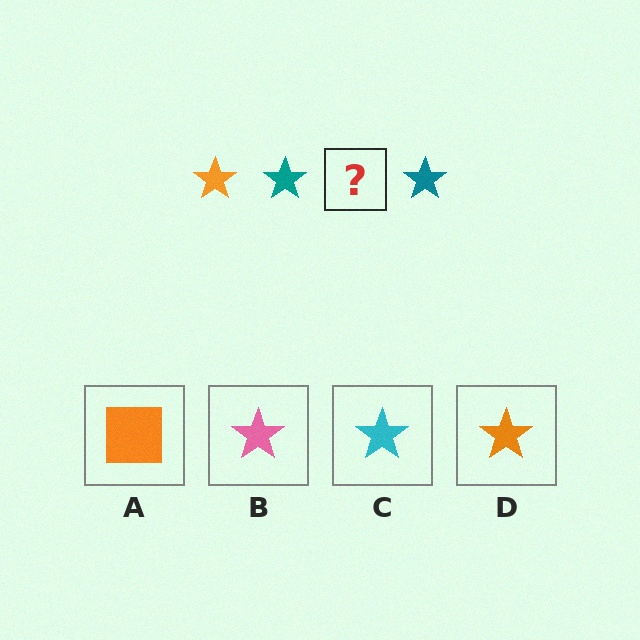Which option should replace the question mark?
Option D.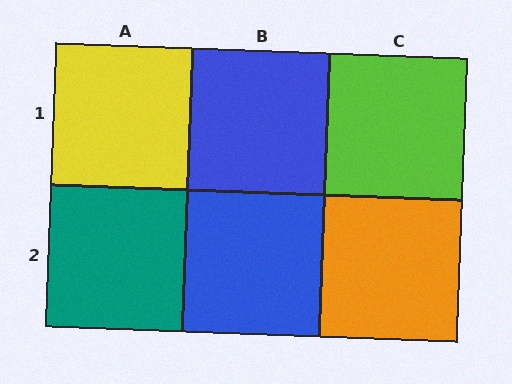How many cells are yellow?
1 cell is yellow.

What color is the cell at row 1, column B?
Blue.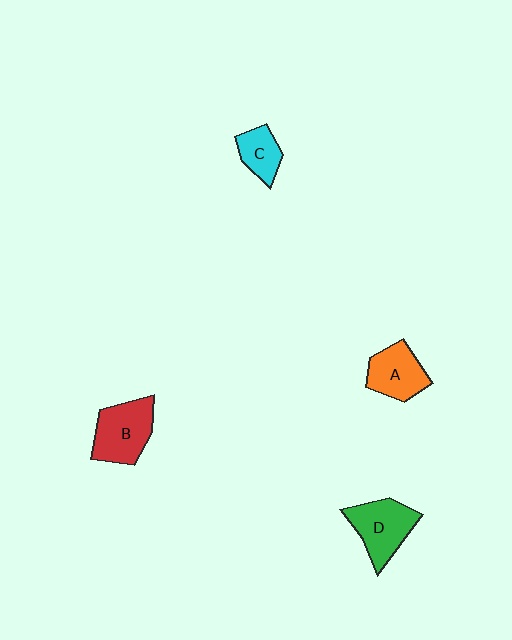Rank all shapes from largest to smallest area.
From largest to smallest: B (red), D (green), A (orange), C (cyan).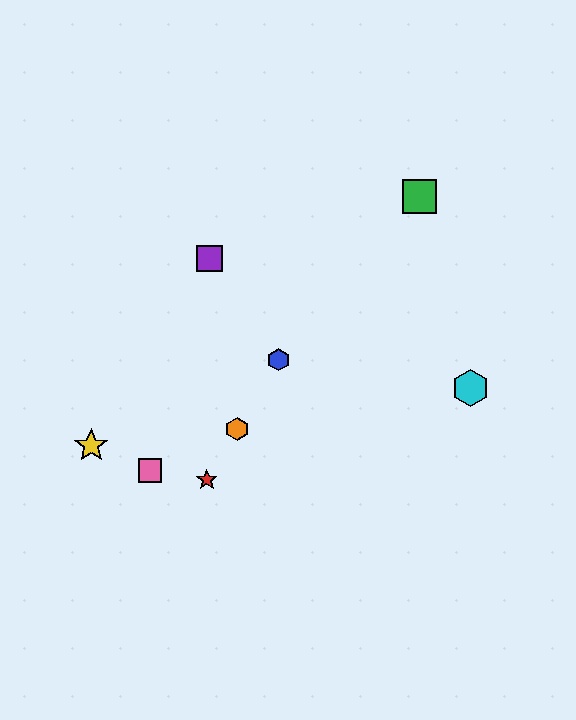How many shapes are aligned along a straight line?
3 shapes (the red star, the blue hexagon, the orange hexagon) are aligned along a straight line.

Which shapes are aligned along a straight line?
The red star, the blue hexagon, the orange hexagon are aligned along a straight line.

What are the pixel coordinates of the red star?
The red star is at (207, 480).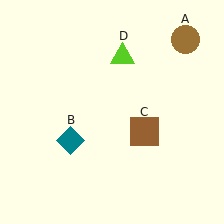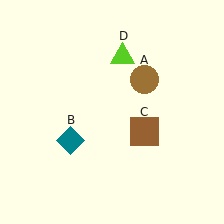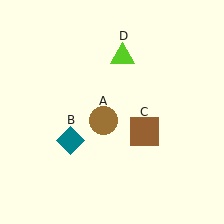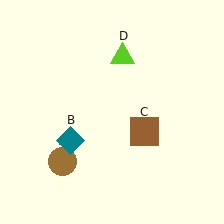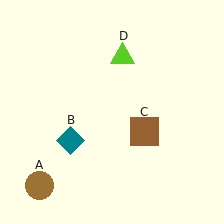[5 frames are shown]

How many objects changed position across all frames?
1 object changed position: brown circle (object A).